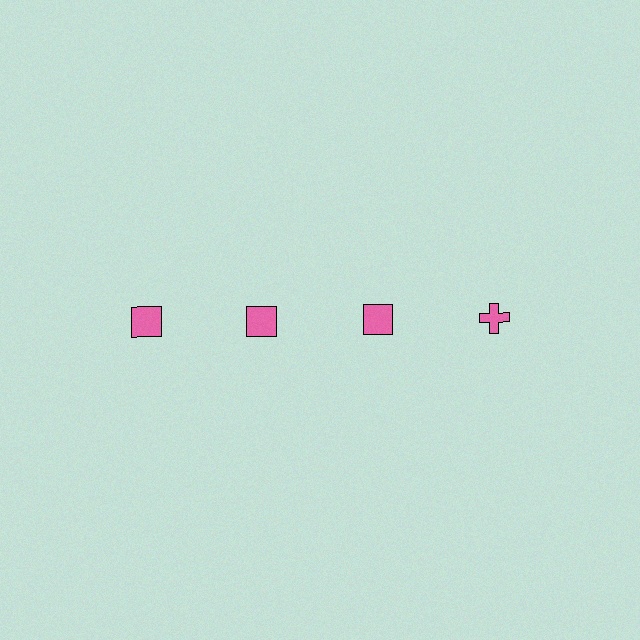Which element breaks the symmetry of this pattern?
The pink cross in the top row, second from right column breaks the symmetry. All other shapes are pink squares.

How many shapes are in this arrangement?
There are 4 shapes arranged in a grid pattern.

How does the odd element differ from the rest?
It has a different shape: cross instead of square.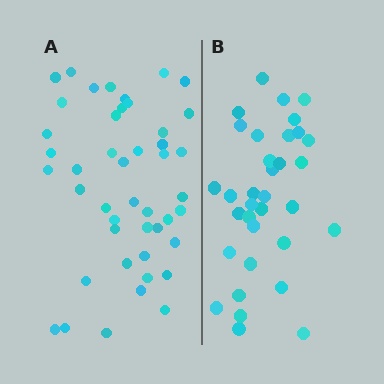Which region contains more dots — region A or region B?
Region A (the left region) has more dots.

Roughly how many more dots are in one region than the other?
Region A has roughly 12 or so more dots than region B.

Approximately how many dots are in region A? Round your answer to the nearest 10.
About 40 dots. (The exact count is 45, which rounds to 40.)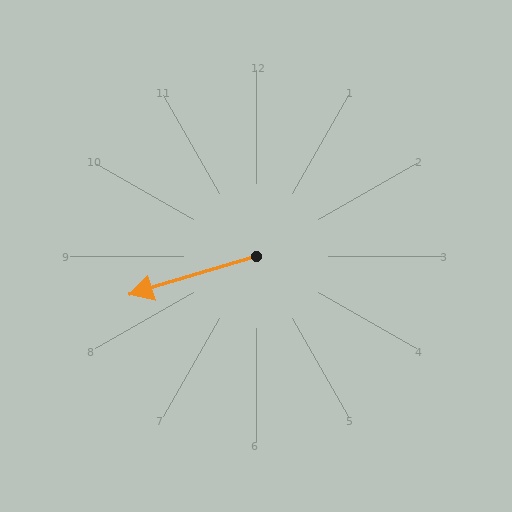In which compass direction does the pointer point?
West.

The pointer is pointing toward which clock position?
Roughly 8 o'clock.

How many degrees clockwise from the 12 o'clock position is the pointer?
Approximately 253 degrees.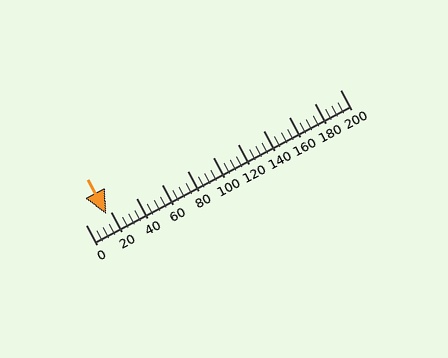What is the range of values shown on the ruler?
The ruler shows values from 0 to 200.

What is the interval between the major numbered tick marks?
The major tick marks are spaced 20 units apart.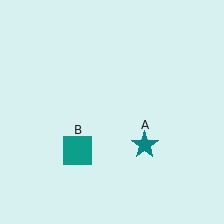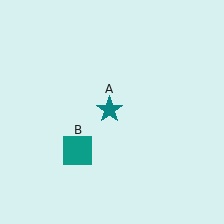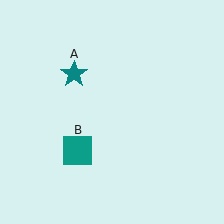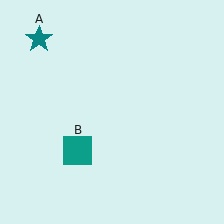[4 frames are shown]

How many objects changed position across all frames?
1 object changed position: teal star (object A).